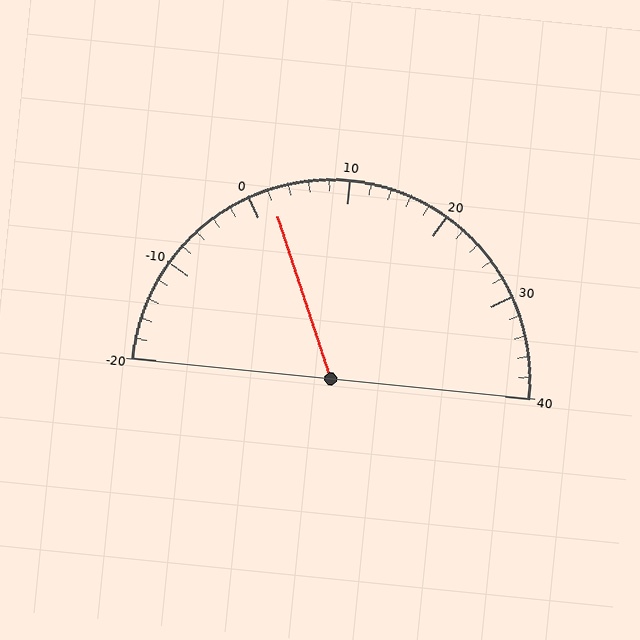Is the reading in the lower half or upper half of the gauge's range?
The reading is in the lower half of the range (-20 to 40).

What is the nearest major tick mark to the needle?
The nearest major tick mark is 0.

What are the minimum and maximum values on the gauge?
The gauge ranges from -20 to 40.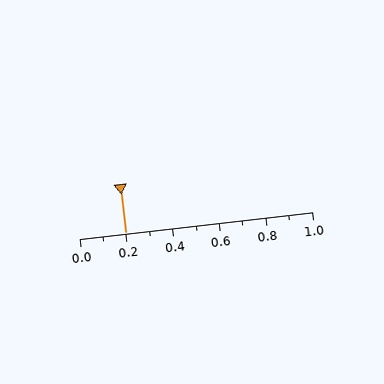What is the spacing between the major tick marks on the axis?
The major ticks are spaced 0.2 apart.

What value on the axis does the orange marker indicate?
The marker indicates approximately 0.2.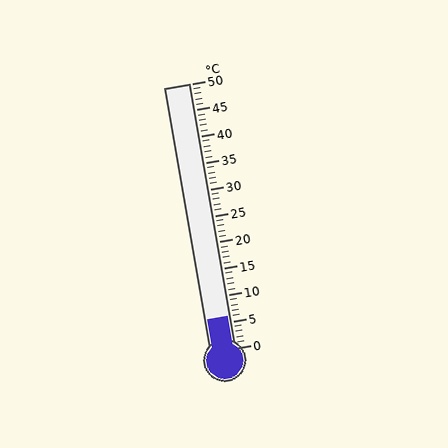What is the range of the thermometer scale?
The thermometer scale ranges from 0°C to 50°C.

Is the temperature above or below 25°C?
The temperature is below 25°C.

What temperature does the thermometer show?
The thermometer shows approximately 6°C.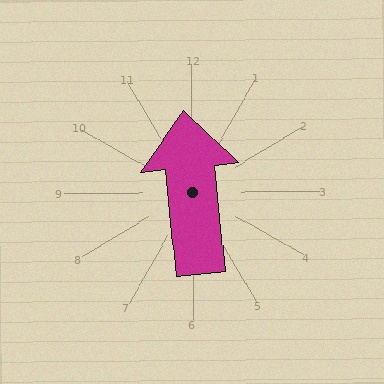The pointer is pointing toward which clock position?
Roughly 12 o'clock.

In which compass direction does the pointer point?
North.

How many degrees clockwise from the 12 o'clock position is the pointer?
Approximately 355 degrees.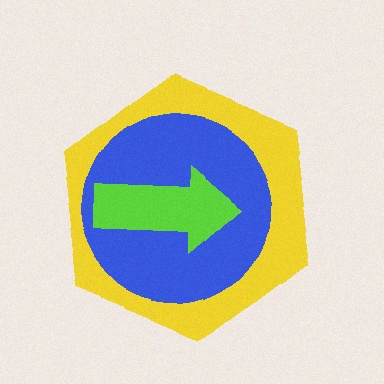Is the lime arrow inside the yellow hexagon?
Yes.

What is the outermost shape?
The yellow hexagon.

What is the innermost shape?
The lime arrow.